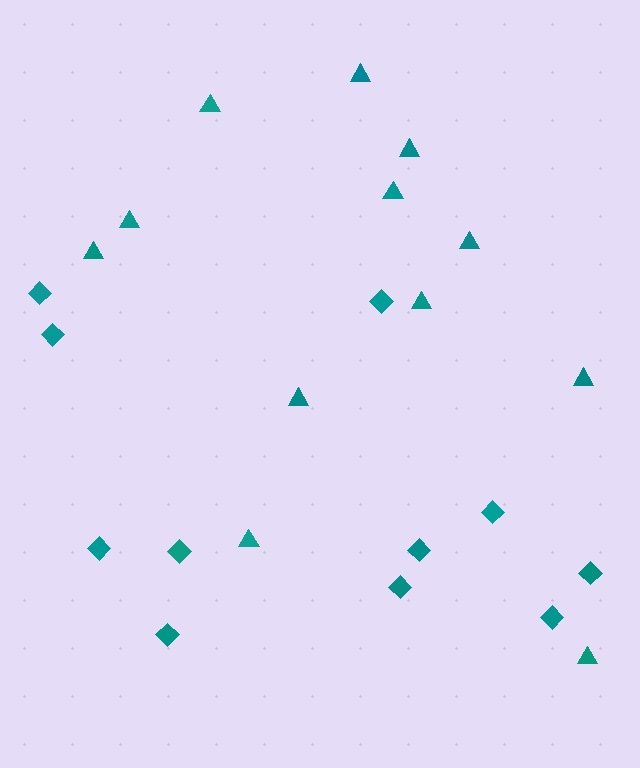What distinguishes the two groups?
There are 2 groups: one group of diamonds (11) and one group of triangles (12).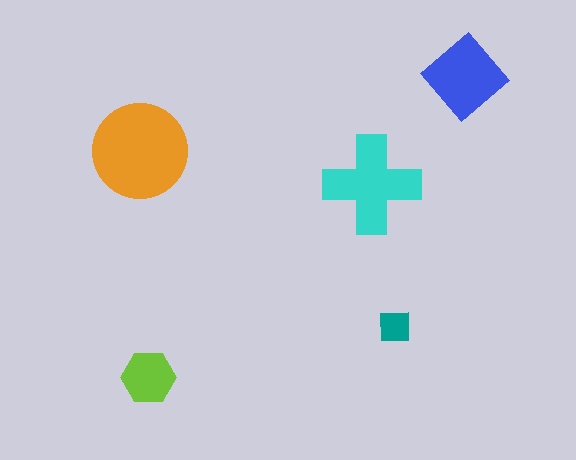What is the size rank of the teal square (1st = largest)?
5th.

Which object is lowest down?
The lime hexagon is bottommost.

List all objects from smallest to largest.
The teal square, the lime hexagon, the blue diamond, the cyan cross, the orange circle.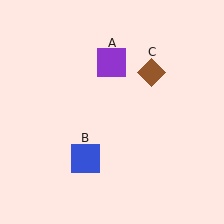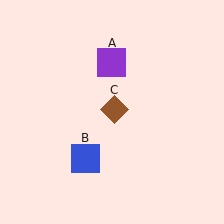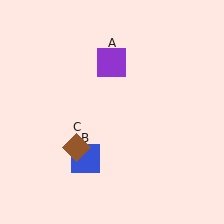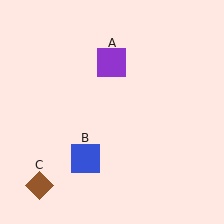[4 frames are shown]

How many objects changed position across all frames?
1 object changed position: brown diamond (object C).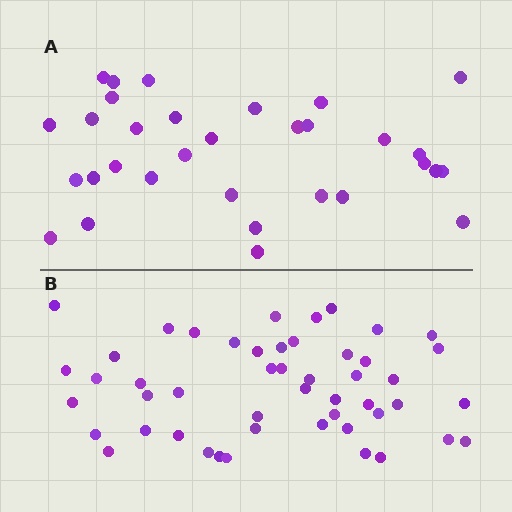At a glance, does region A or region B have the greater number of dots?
Region B (the bottom region) has more dots.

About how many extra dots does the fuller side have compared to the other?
Region B has approximately 15 more dots than region A.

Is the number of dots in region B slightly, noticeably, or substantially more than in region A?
Region B has substantially more. The ratio is roughly 1.5 to 1.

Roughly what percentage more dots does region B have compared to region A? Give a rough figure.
About 55% more.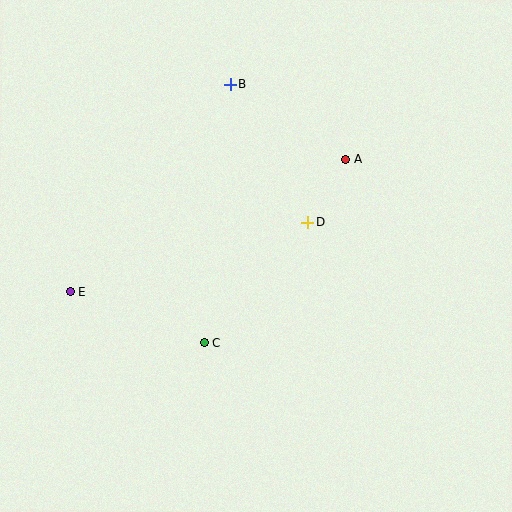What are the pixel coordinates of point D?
Point D is at (308, 222).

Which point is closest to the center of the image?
Point D at (308, 222) is closest to the center.